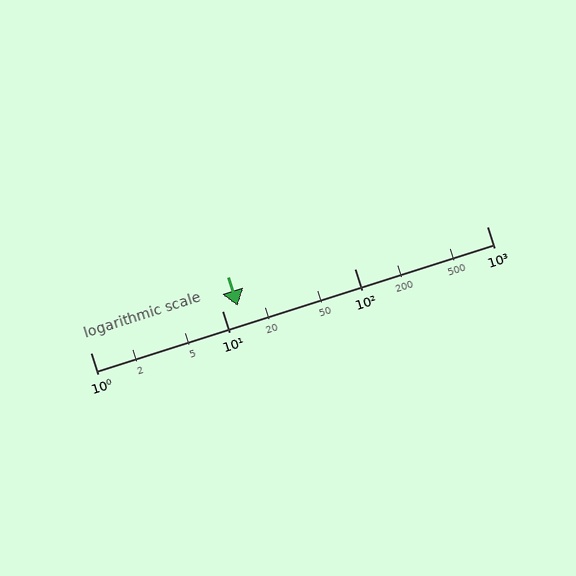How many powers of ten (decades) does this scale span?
The scale spans 3 decades, from 1 to 1000.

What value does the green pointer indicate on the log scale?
The pointer indicates approximately 13.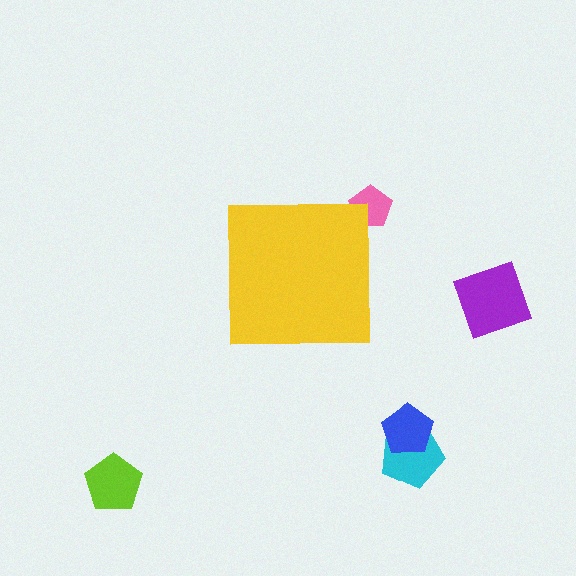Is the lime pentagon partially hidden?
No, the lime pentagon is fully visible.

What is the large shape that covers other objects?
A yellow square.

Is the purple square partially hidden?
No, the purple square is fully visible.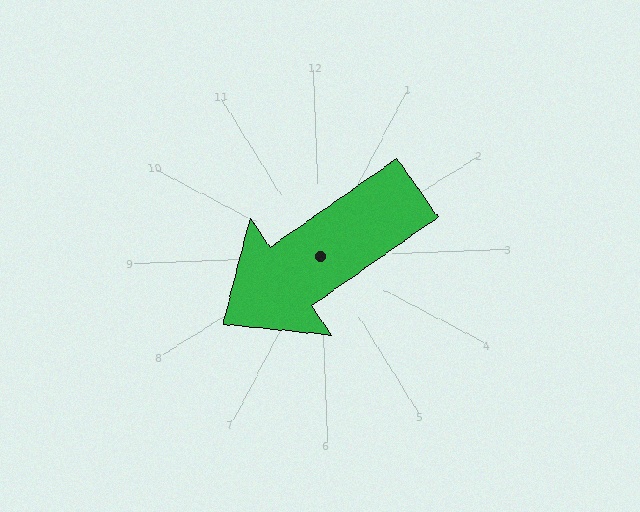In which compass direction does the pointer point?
Southwest.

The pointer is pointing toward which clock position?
Roughly 8 o'clock.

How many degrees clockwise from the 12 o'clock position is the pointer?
Approximately 237 degrees.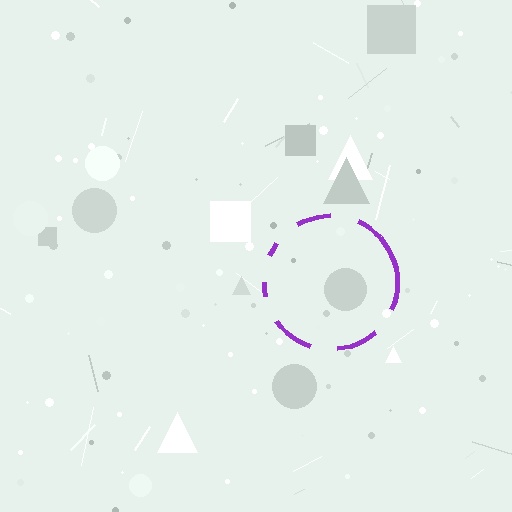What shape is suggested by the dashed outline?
The dashed outline suggests a circle.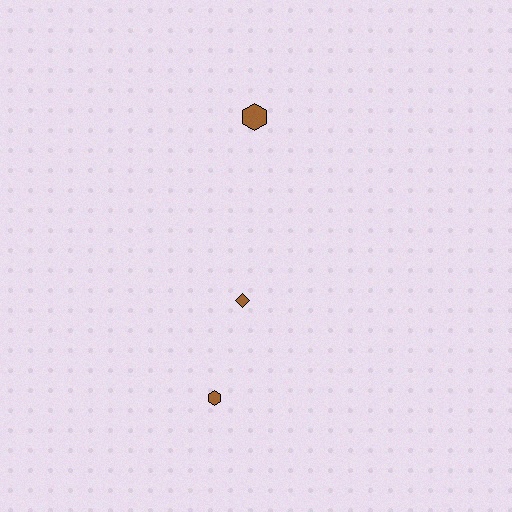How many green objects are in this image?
There are no green objects.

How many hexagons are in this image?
There are 2 hexagons.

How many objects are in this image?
There are 3 objects.